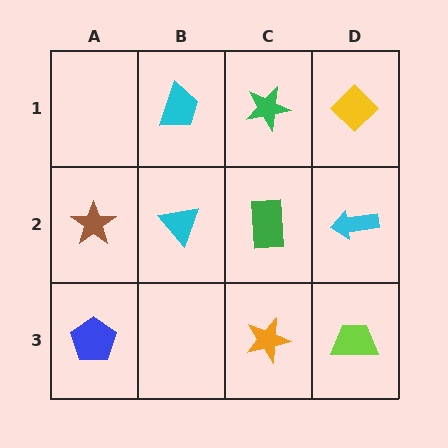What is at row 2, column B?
A cyan triangle.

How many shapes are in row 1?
3 shapes.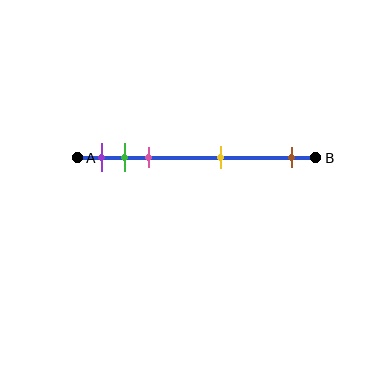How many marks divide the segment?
There are 5 marks dividing the segment.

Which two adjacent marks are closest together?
The green and pink marks are the closest adjacent pair.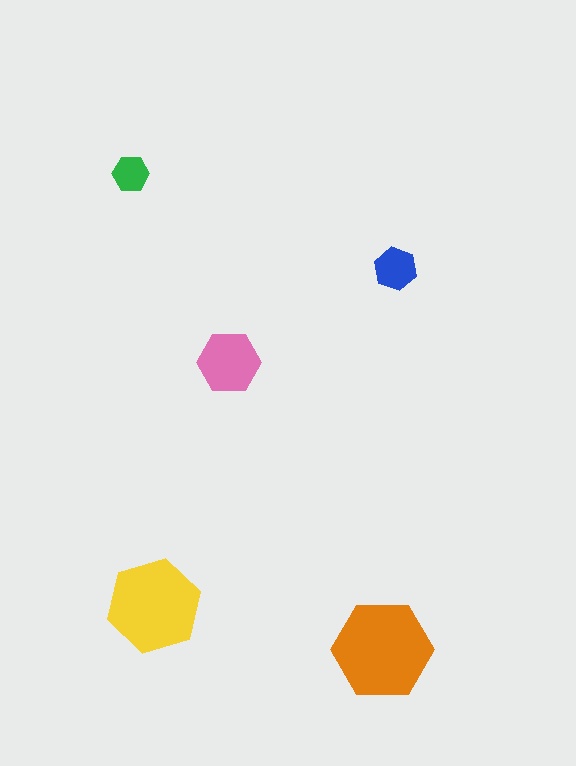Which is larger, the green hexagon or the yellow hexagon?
The yellow one.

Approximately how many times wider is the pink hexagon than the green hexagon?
About 1.5 times wider.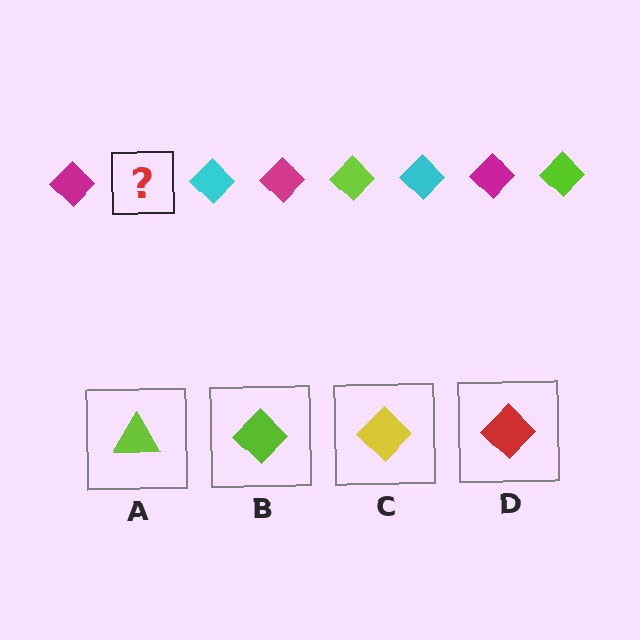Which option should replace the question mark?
Option B.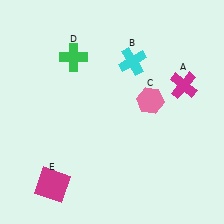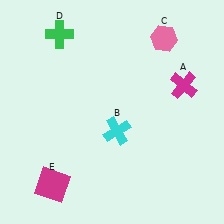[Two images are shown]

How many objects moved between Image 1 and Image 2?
3 objects moved between the two images.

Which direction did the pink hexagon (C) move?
The pink hexagon (C) moved up.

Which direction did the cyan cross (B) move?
The cyan cross (B) moved down.